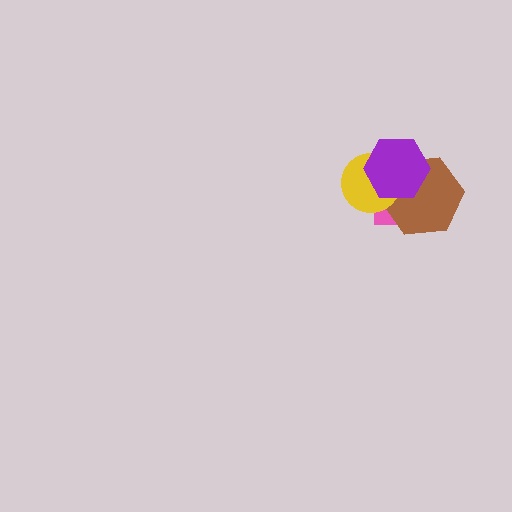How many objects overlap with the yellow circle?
3 objects overlap with the yellow circle.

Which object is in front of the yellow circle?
The purple hexagon is in front of the yellow circle.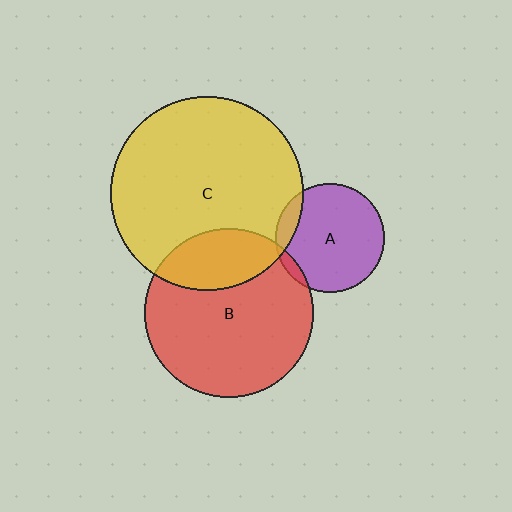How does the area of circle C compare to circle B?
Approximately 1.3 times.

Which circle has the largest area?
Circle C (yellow).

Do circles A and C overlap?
Yes.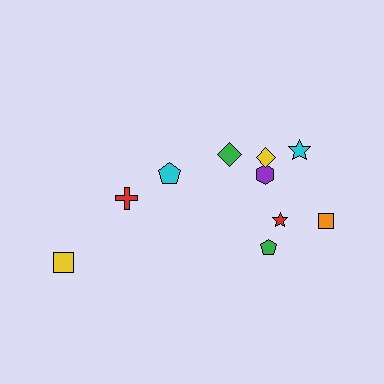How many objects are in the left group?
There are 3 objects.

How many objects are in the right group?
There are 7 objects.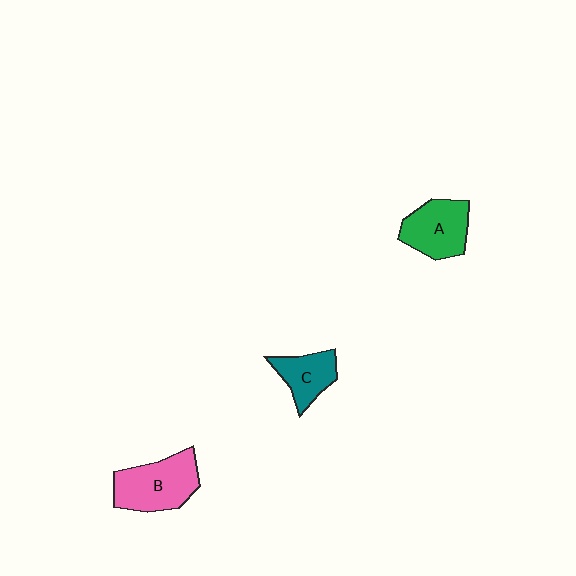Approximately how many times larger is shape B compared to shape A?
Approximately 1.2 times.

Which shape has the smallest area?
Shape C (teal).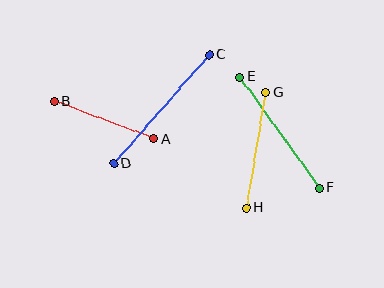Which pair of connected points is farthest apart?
Points C and D are farthest apart.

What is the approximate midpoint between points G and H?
The midpoint is at approximately (256, 150) pixels.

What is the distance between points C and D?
The distance is approximately 144 pixels.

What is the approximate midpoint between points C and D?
The midpoint is at approximately (161, 109) pixels.